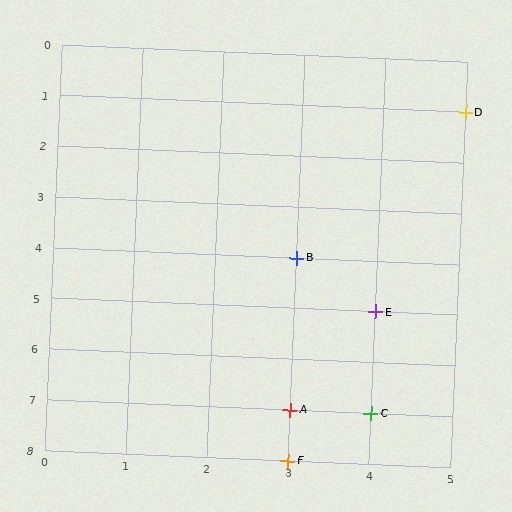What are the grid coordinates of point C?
Point C is at grid coordinates (4, 7).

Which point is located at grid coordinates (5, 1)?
Point D is at (5, 1).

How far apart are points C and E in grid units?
Points C and E are 2 rows apart.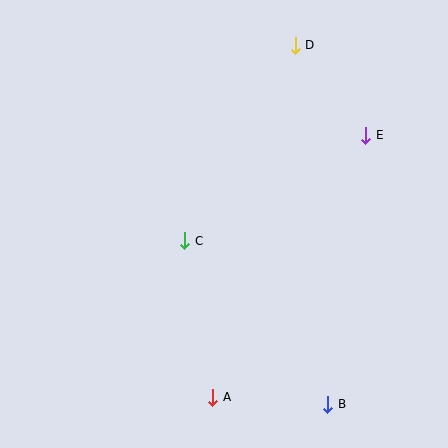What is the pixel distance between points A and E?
The distance between A and E is 303 pixels.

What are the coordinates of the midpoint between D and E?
The midpoint between D and E is at (330, 90).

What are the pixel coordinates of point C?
Point C is at (185, 241).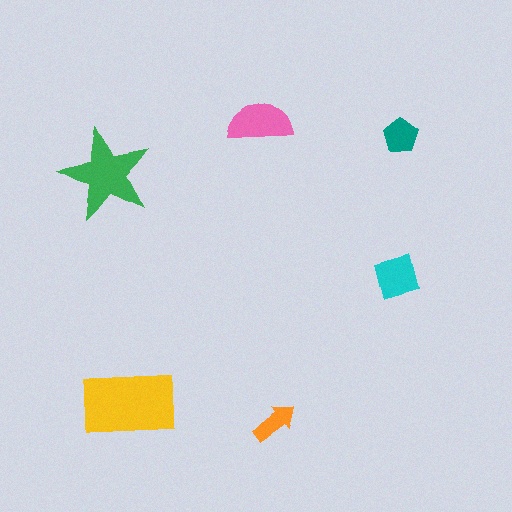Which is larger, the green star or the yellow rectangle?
The yellow rectangle.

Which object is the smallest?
The orange arrow.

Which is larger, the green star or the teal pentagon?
The green star.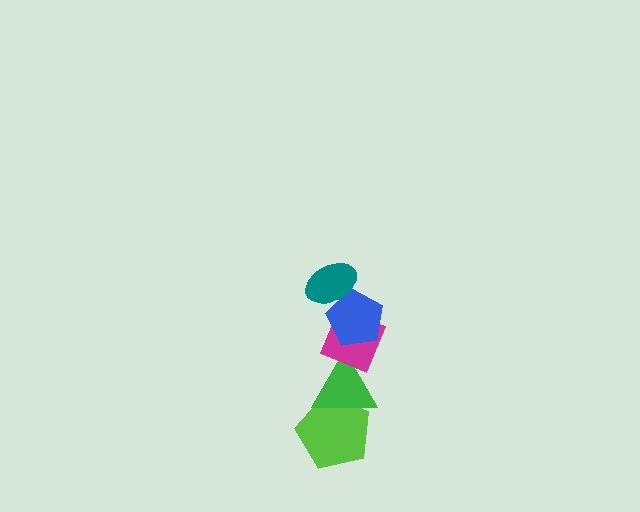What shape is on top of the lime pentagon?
The green triangle is on top of the lime pentagon.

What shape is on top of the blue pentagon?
The teal ellipse is on top of the blue pentagon.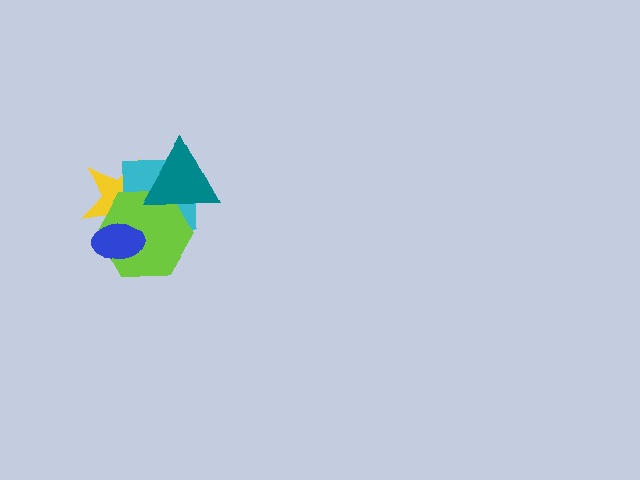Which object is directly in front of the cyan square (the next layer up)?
The lime hexagon is directly in front of the cyan square.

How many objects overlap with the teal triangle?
3 objects overlap with the teal triangle.